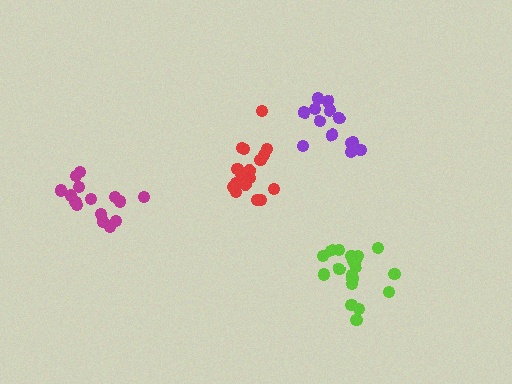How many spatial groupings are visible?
There are 4 spatial groupings.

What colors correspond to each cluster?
The clusters are colored: purple, lime, magenta, red.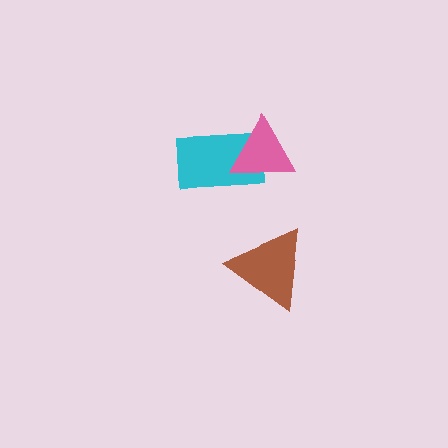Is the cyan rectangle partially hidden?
Yes, it is partially covered by another shape.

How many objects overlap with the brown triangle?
0 objects overlap with the brown triangle.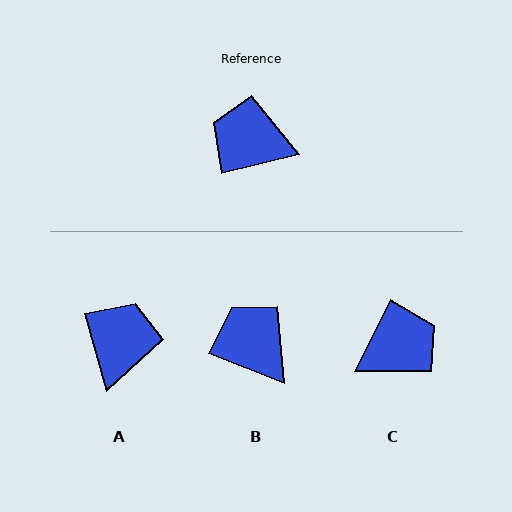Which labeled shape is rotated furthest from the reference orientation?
C, about 129 degrees away.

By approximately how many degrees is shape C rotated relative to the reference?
Approximately 129 degrees clockwise.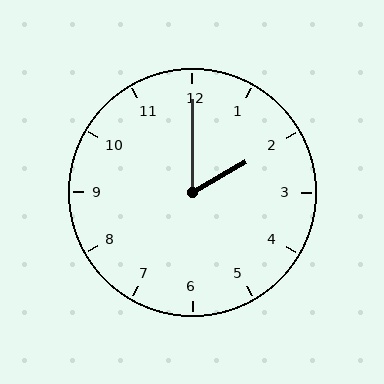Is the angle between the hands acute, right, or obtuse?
It is acute.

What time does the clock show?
2:00.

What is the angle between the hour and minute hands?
Approximately 60 degrees.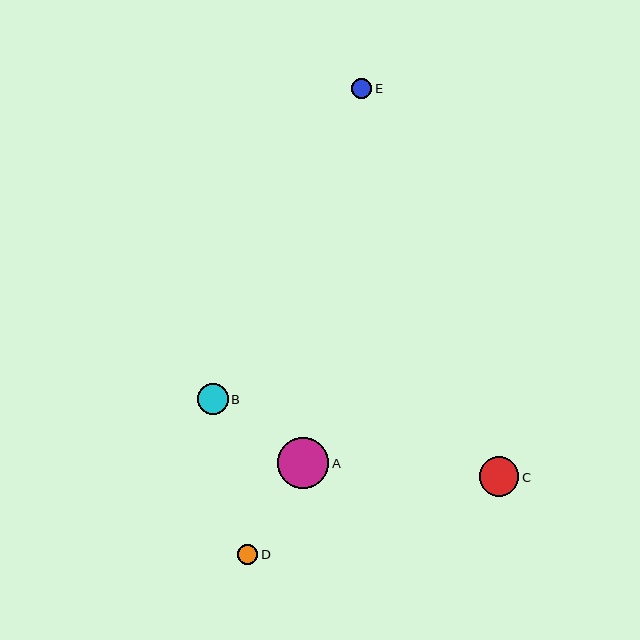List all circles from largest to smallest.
From largest to smallest: A, C, B, D, E.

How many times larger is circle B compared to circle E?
Circle B is approximately 1.5 times the size of circle E.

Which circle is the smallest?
Circle E is the smallest with a size of approximately 20 pixels.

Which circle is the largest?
Circle A is the largest with a size of approximately 51 pixels.